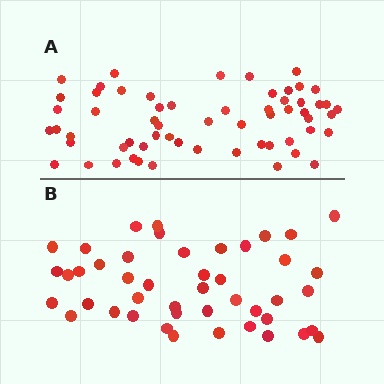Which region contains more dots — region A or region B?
Region A (the top region) has more dots.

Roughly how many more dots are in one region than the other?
Region A has approximately 15 more dots than region B.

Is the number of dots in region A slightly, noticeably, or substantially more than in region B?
Region A has noticeably more, but not dramatically so. The ratio is roughly 1.3 to 1.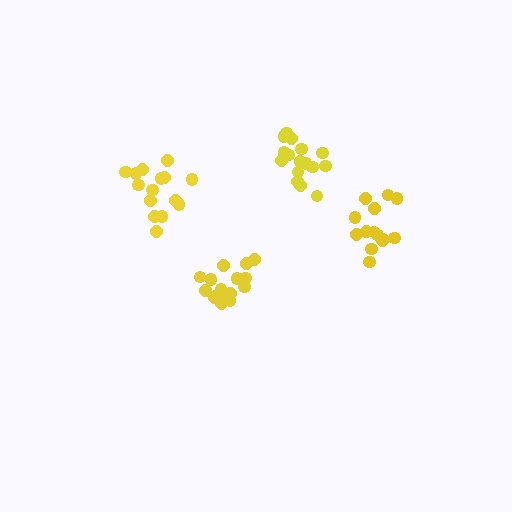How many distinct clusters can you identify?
There are 4 distinct clusters.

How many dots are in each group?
Group 1: 16 dots, Group 2: 14 dots, Group 3: 15 dots, Group 4: 16 dots (61 total).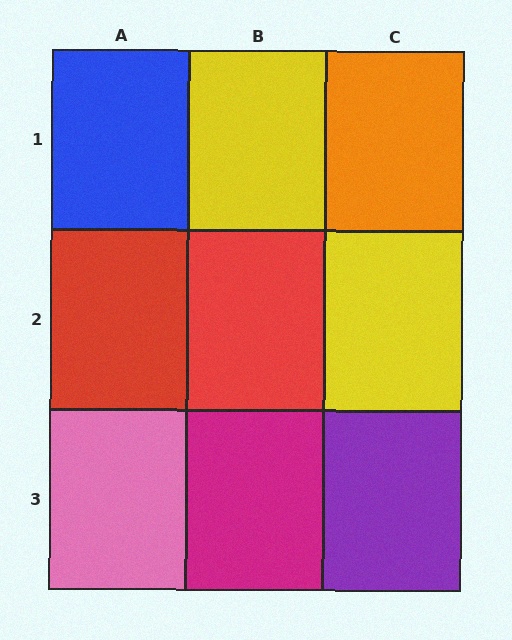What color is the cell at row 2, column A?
Red.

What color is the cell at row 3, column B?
Magenta.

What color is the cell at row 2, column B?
Red.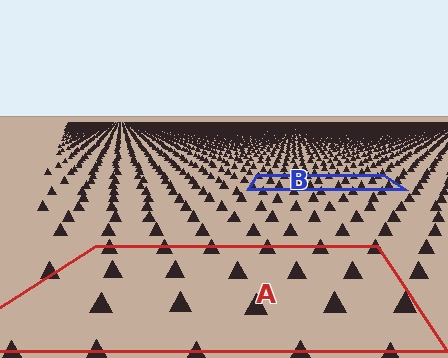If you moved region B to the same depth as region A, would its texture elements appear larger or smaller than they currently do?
They would appear larger. At a closer depth, the same texture elements are projected at a bigger on-screen size.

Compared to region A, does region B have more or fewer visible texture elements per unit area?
Region B has more texture elements per unit area — they are packed more densely because it is farther away.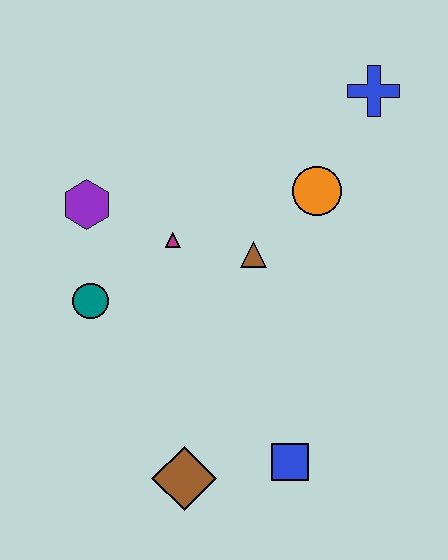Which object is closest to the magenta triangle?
The brown triangle is closest to the magenta triangle.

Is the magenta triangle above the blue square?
Yes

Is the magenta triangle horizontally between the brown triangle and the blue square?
No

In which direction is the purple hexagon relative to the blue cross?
The purple hexagon is to the left of the blue cross.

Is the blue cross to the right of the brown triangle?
Yes